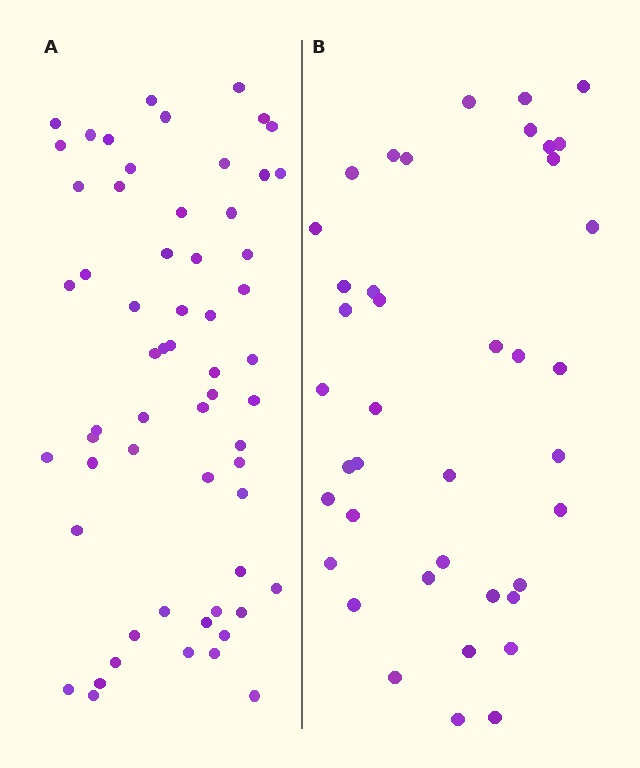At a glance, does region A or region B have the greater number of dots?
Region A (the left region) has more dots.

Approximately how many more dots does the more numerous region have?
Region A has approximately 20 more dots than region B.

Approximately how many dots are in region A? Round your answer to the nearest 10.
About 60 dots.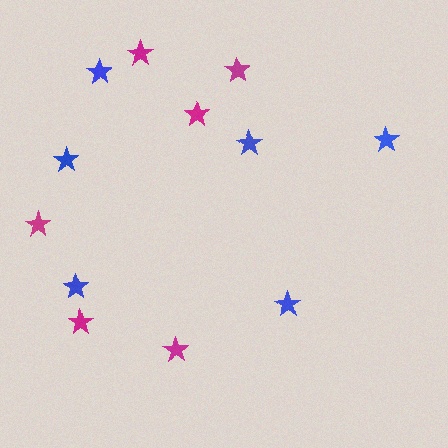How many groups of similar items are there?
There are 2 groups: one group of magenta stars (6) and one group of blue stars (6).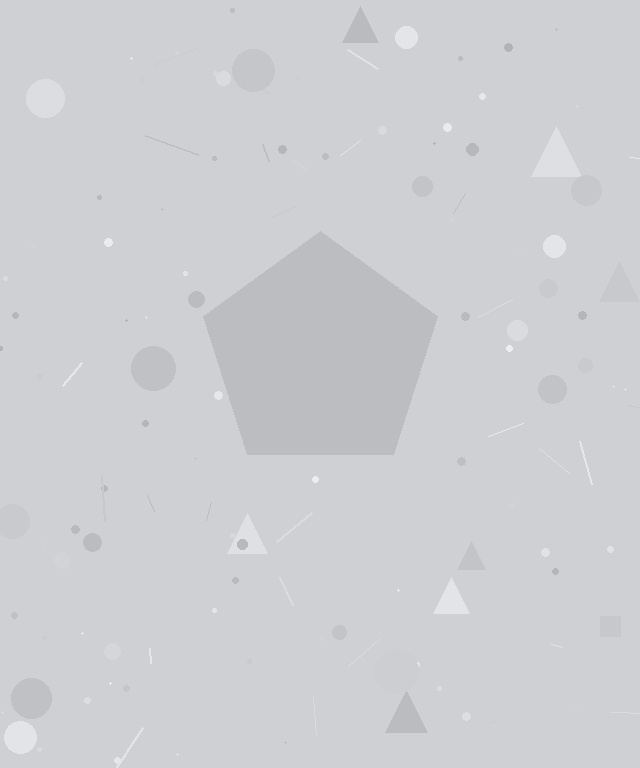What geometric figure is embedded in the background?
A pentagon is embedded in the background.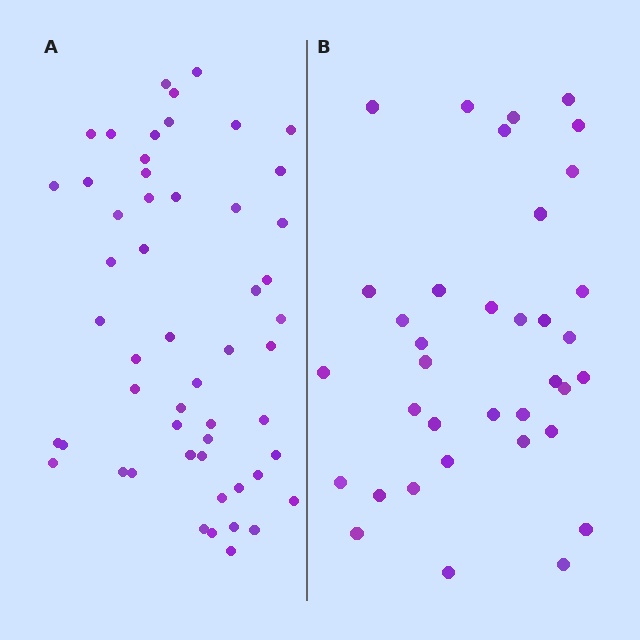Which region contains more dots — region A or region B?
Region A (the left region) has more dots.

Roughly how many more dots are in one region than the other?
Region A has approximately 15 more dots than region B.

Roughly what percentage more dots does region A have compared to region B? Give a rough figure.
About 45% more.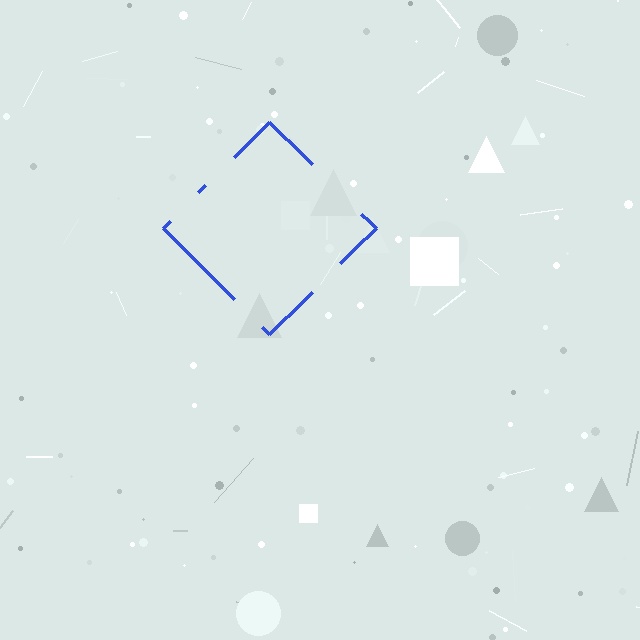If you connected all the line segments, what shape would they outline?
They would outline a diamond.